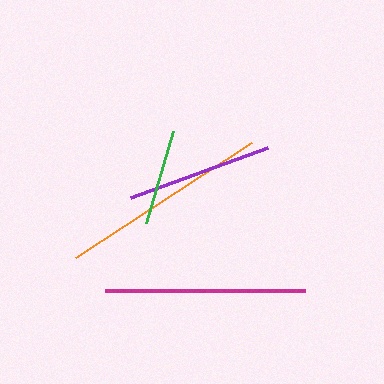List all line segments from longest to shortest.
From longest to shortest: orange, magenta, purple, green.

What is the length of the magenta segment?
The magenta segment is approximately 201 pixels long.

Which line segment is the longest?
The orange line is the longest at approximately 211 pixels.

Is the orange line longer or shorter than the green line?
The orange line is longer than the green line.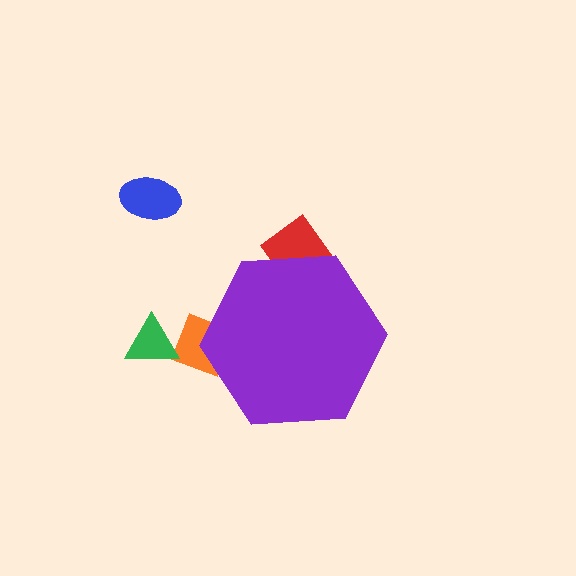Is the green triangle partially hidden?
No, the green triangle is fully visible.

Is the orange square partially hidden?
Yes, the orange square is partially hidden behind the purple hexagon.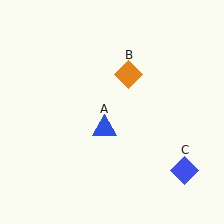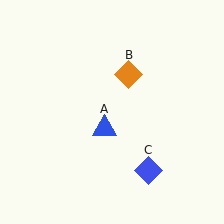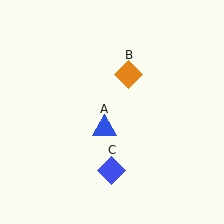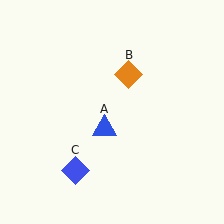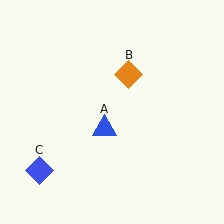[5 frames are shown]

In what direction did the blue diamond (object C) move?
The blue diamond (object C) moved left.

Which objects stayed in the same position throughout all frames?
Blue triangle (object A) and orange diamond (object B) remained stationary.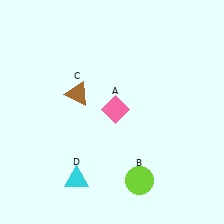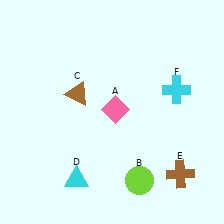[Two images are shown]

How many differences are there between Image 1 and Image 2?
There are 2 differences between the two images.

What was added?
A brown cross (E), a cyan cross (F) were added in Image 2.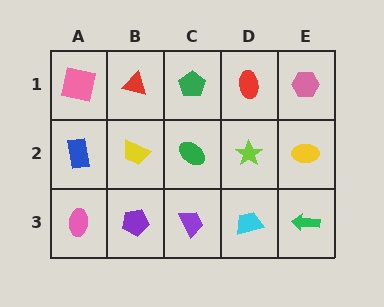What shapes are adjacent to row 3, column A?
A blue rectangle (row 2, column A), a purple pentagon (row 3, column B).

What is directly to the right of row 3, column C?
A cyan trapezoid.